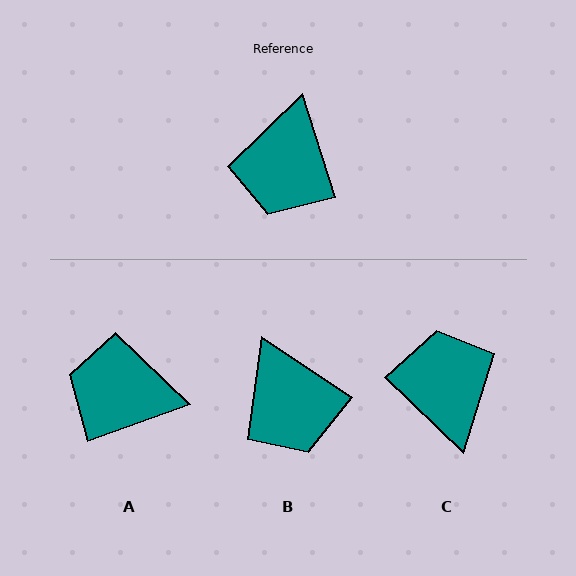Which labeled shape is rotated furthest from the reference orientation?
C, about 151 degrees away.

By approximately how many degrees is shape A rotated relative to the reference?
Approximately 88 degrees clockwise.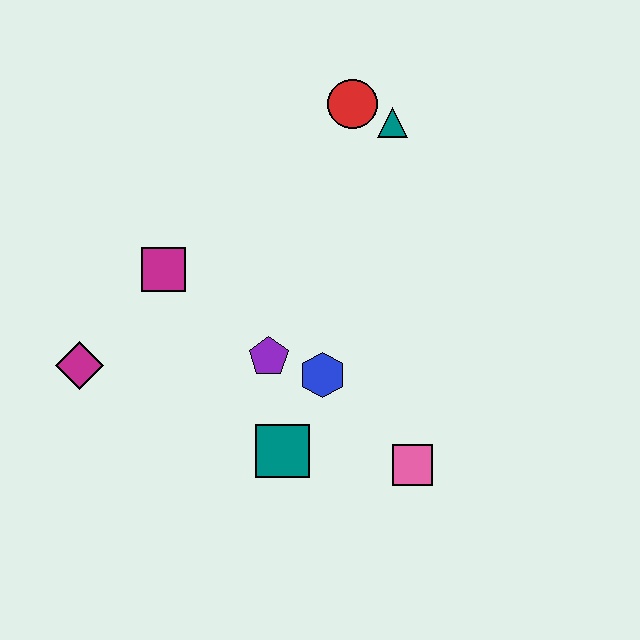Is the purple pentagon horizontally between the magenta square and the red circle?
Yes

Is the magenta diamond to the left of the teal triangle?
Yes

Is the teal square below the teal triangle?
Yes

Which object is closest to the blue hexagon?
The purple pentagon is closest to the blue hexagon.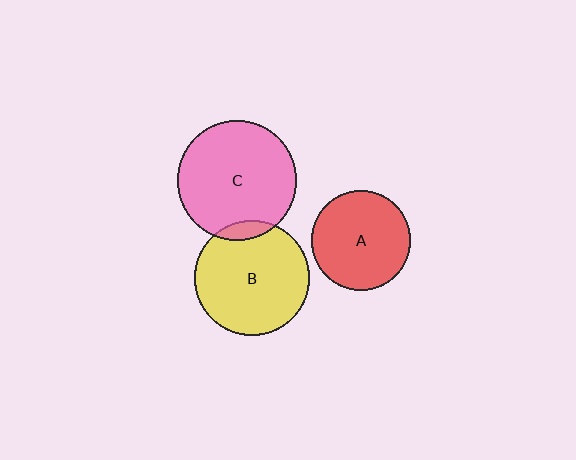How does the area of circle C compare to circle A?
Approximately 1.4 times.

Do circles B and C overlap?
Yes.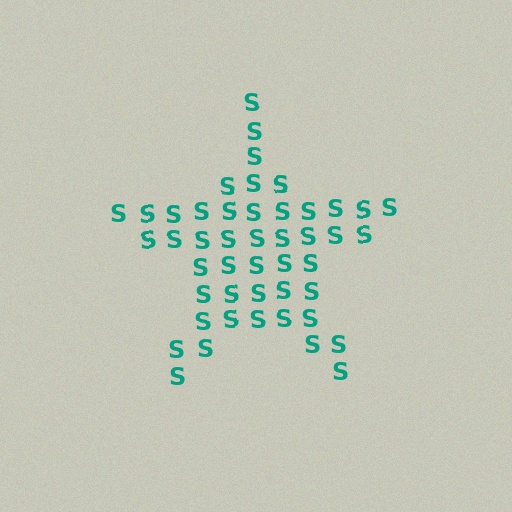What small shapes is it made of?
It is made of small letter S's.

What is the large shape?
The large shape is a star.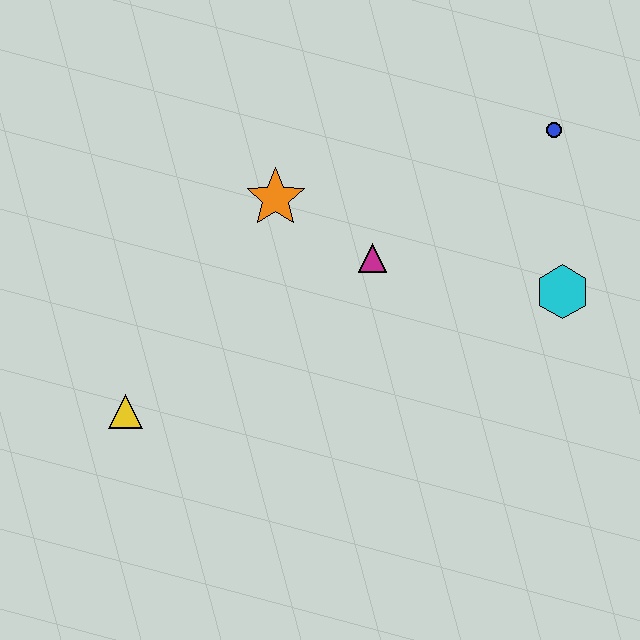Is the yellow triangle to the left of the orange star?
Yes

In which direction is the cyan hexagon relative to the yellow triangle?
The cyan hexagon is to the right of the yellow triangle.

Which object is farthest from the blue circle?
The yellow triangle is farthest from the blue circle.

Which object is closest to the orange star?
The magenta triangle is closest to the orange star.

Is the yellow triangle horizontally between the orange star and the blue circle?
No